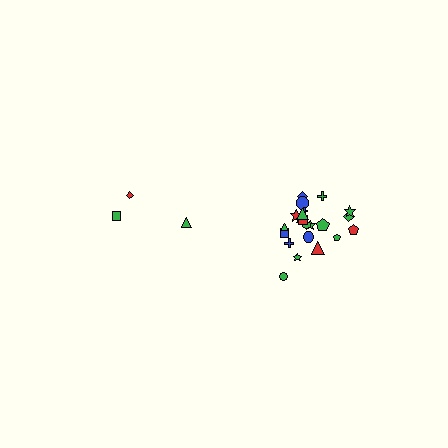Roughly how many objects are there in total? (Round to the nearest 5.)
Roughly 25 objects in total.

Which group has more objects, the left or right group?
The right group.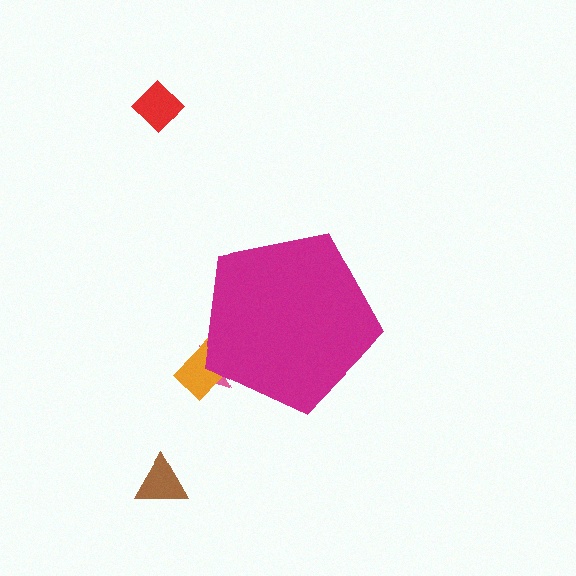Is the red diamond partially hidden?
No, the red diamond is fully visible.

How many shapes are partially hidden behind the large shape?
2 shapes are partially hidden.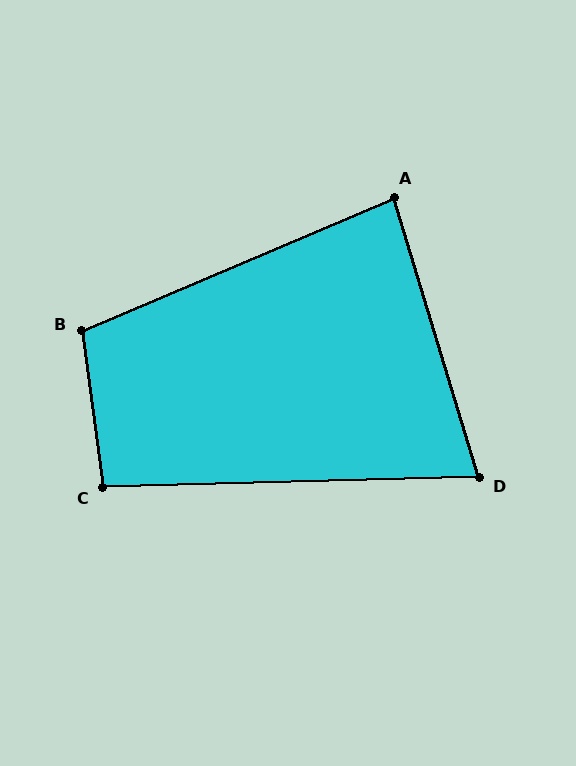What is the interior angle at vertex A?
Approximately 84 degrees (acute).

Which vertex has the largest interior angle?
B, at approximately 105 degrees.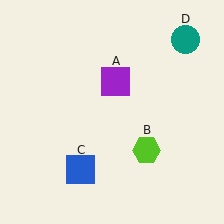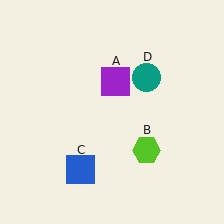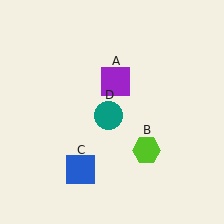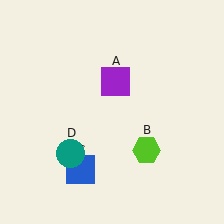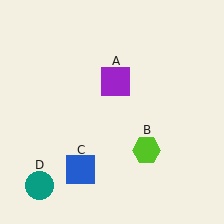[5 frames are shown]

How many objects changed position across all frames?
1 object changed position: teal circle (object D).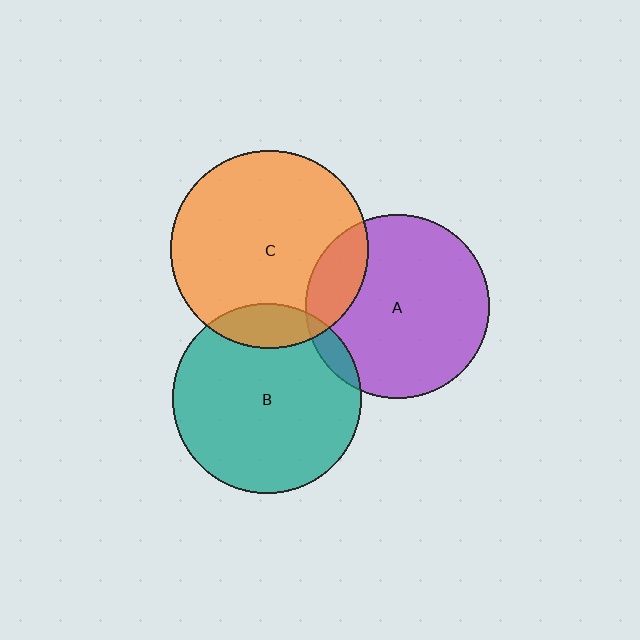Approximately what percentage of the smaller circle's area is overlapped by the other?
Approximately 5%.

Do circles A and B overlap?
Yes.